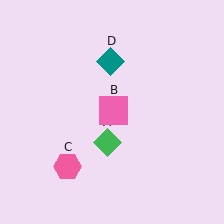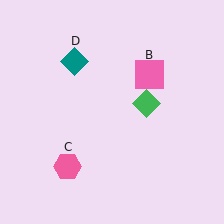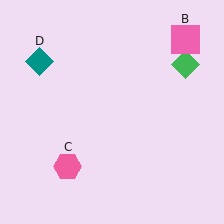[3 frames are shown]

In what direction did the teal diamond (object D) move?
The teal diamond (object D) moved left.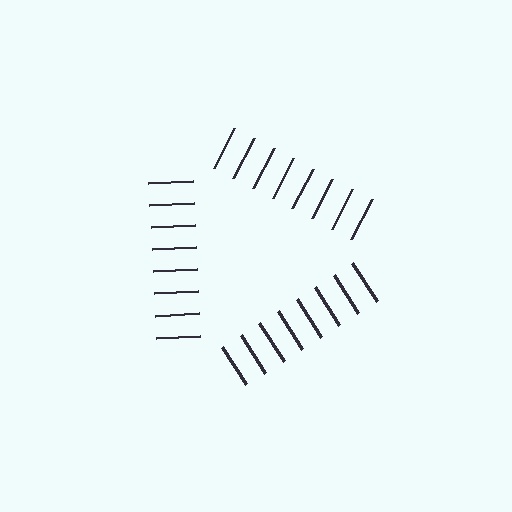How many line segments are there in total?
24 — 8 along each of the 3 edges.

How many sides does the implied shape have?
3 sides — the line-ends trace a triangle.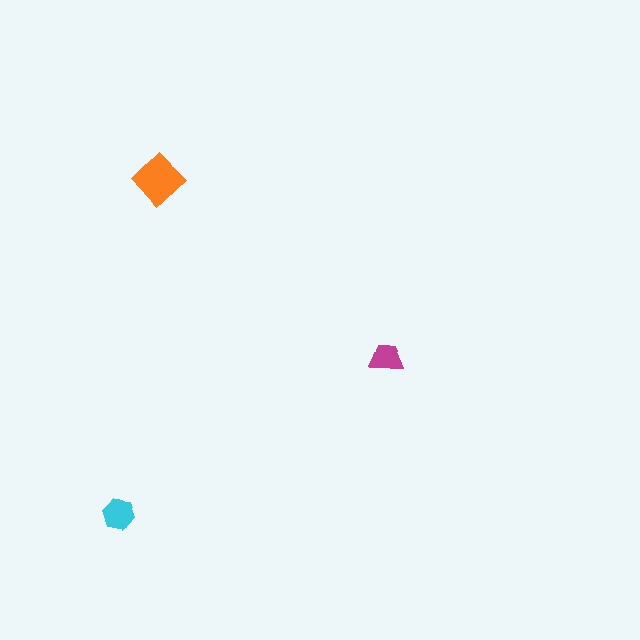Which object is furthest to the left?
The cyan hexagon is leftmost.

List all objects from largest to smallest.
The orange diamond, the cyan hexagon, the magenta trapezoid.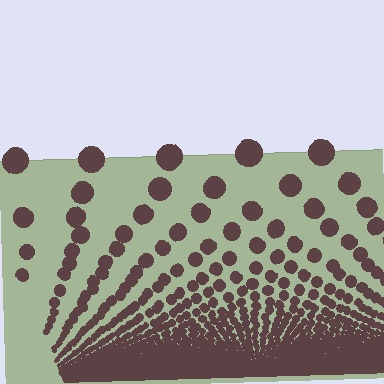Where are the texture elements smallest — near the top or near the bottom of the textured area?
Near the bottom.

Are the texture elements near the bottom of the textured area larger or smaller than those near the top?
Smaller. The gradient is inverted — elements near the bottom are smaller and denser.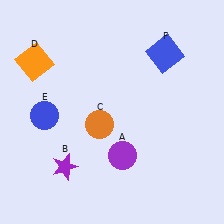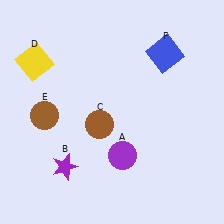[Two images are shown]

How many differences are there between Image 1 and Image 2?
There are 3 differences between the two images.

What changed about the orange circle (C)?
In Image 1, C is orange. In Image 2, it changed to brown.